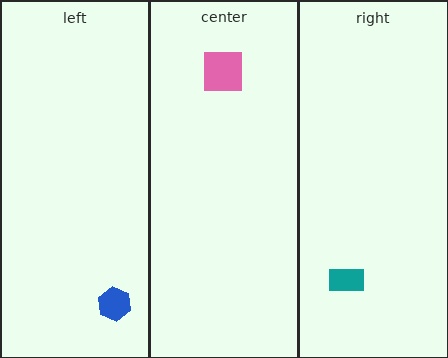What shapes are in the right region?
The teal rectangle.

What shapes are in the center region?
The pink square.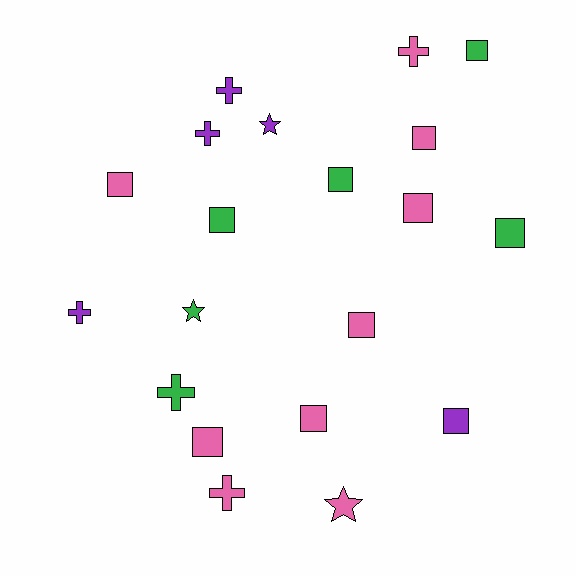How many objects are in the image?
There are 20 objects.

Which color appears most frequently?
Pink, with 9 objects.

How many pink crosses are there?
There are 2 pink crosses.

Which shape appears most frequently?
Square, with 11 objects.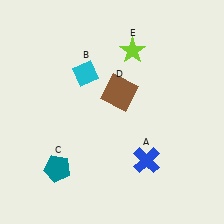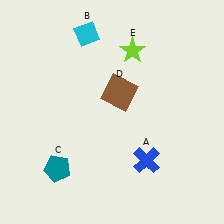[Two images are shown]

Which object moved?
The cyan diamond (B) moved up.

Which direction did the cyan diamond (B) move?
The cyan diamond (B) moved up.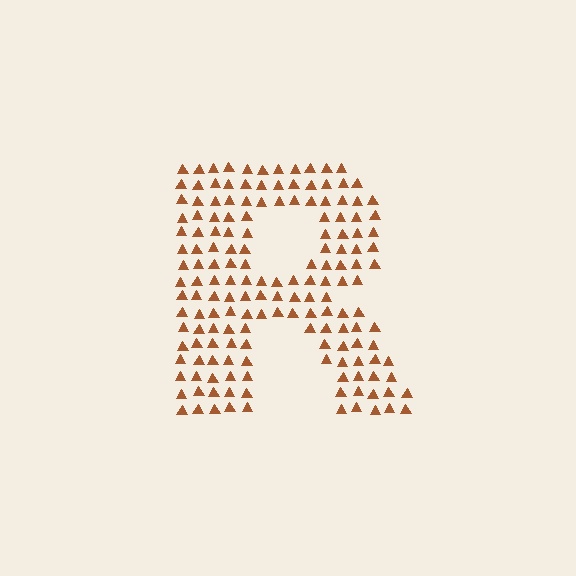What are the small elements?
The small elements are triangles.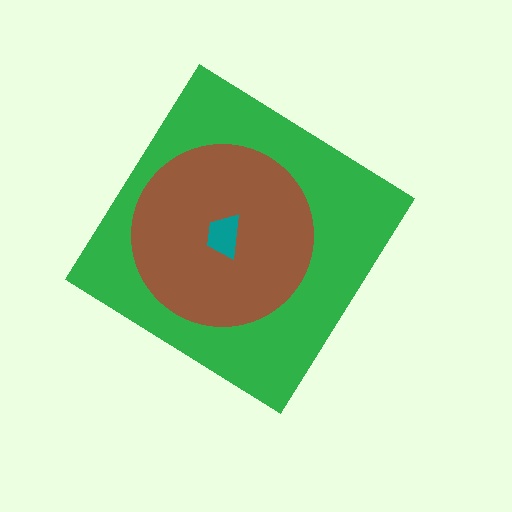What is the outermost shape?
The green diamond.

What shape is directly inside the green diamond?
The brown circle.